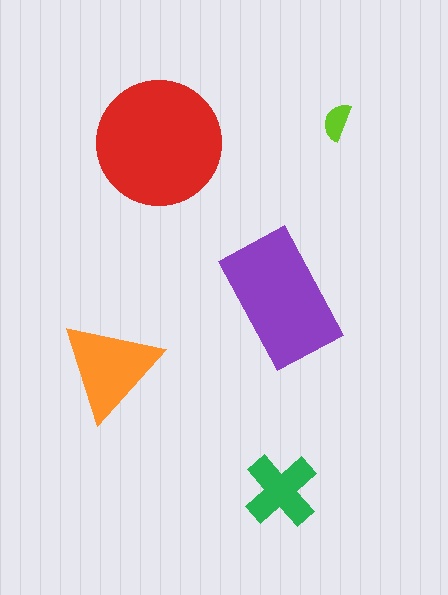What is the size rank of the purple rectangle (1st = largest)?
2nd.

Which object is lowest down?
The green cross is bottommost.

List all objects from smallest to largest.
The lime semicircle, the green cross, the orange triangle, the purple rectangle, the red circle.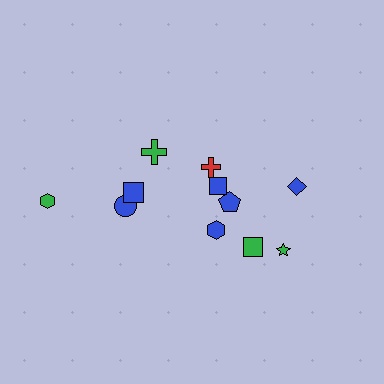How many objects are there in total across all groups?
There are 11 objects.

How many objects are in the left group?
There are 4 objects.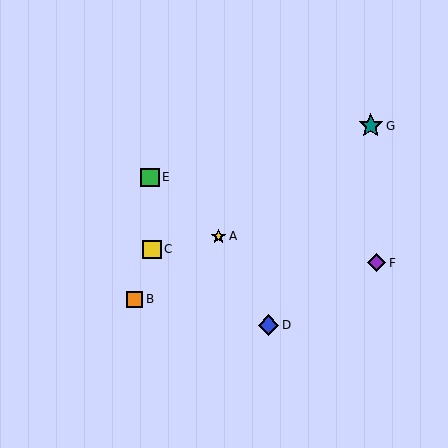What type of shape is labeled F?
Shape F is a purple diamond.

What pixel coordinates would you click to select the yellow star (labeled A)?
Click at (218, 237) to select the yellow star A.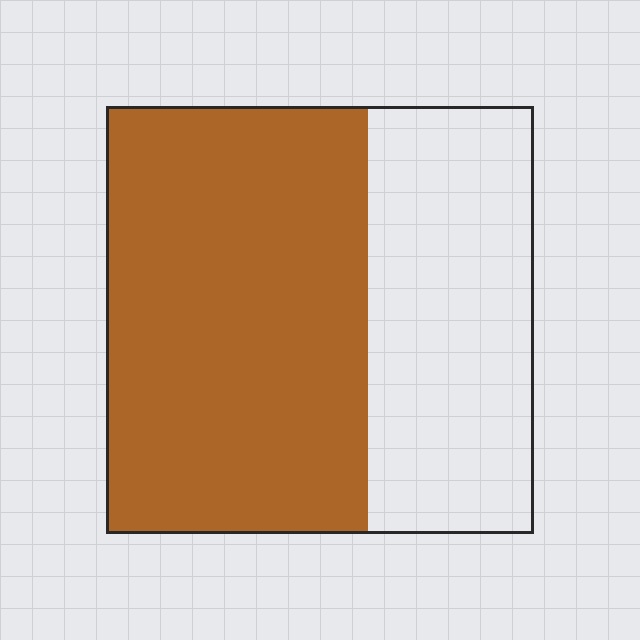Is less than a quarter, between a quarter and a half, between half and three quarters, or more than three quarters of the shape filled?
Between half and three quarters.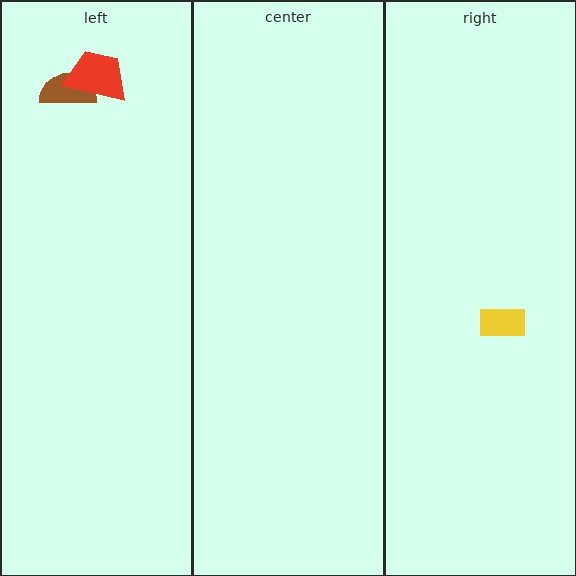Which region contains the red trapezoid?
The left region.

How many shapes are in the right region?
1.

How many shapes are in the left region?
2.